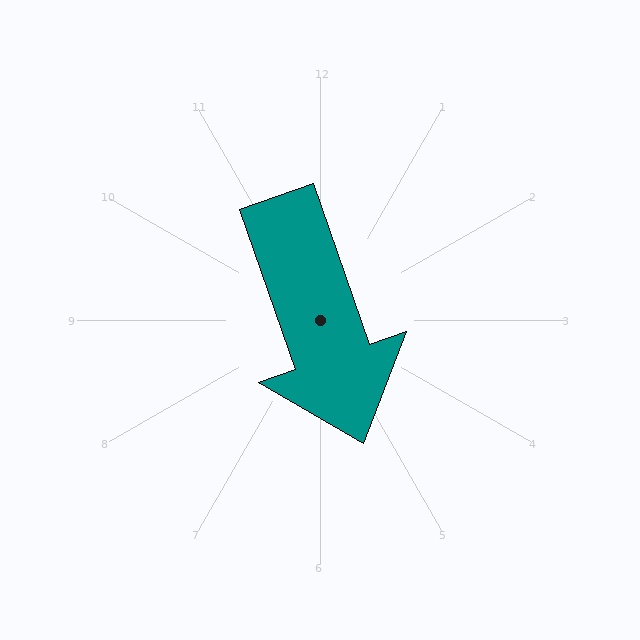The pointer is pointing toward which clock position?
Roughly 5 o'clock.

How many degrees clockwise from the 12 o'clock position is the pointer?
Approximately 161 degrees.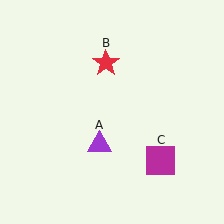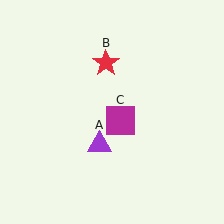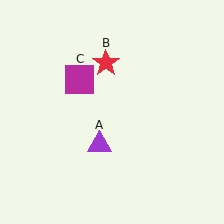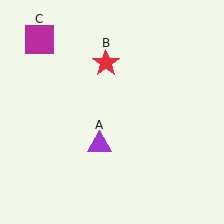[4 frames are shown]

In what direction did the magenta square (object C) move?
The magenta square (object C) moved up and to the left.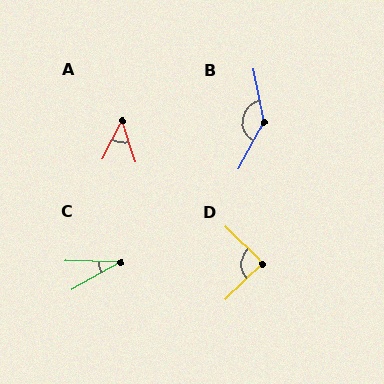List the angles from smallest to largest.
C (31°), A (46°), D (88°), B (140°).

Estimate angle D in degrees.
Approximately 88 degrees.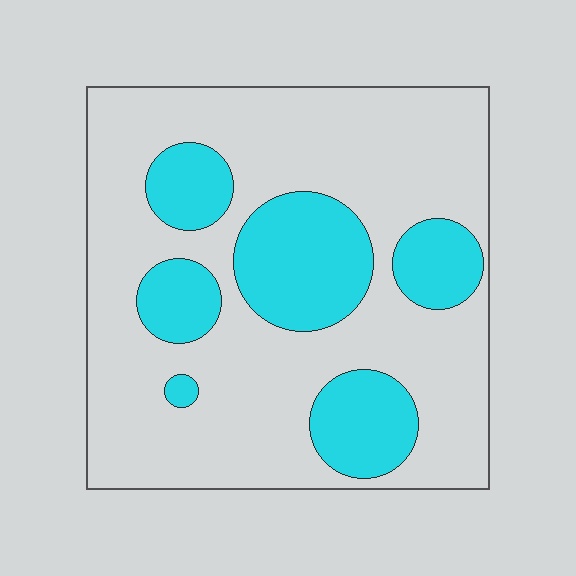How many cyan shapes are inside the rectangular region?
6.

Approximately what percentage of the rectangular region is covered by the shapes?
Approximately 25%.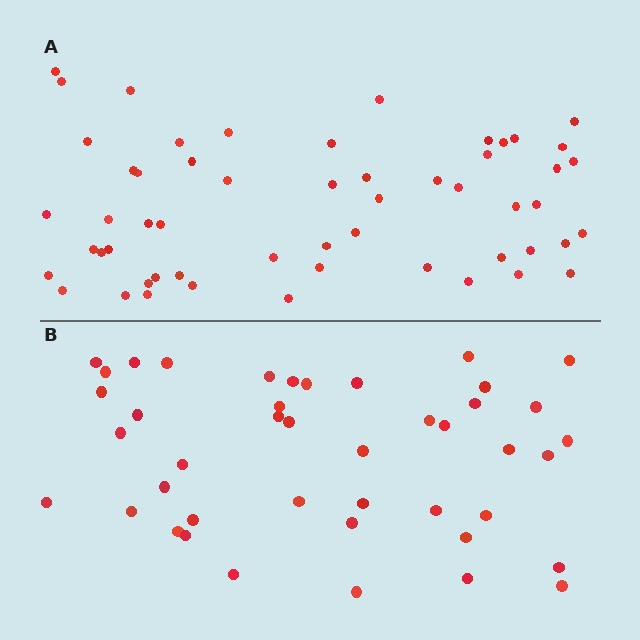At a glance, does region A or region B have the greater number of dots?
Region A (the top region) has more dots.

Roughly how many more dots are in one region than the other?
Region A has roughly 12 or so more dots than region B.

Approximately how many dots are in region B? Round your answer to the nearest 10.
About 40 dots. (The exact count is 43, which rounds to 40.)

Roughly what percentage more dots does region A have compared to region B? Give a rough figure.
About 30% more.